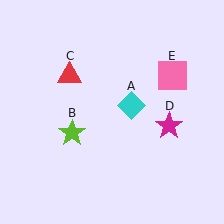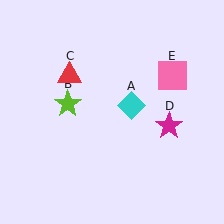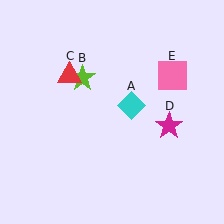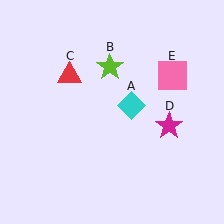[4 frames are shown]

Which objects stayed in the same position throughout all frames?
Cyan diamond (object A) and red triangle (object C) and magenta star (object D) and pink square (object E) remained stationary.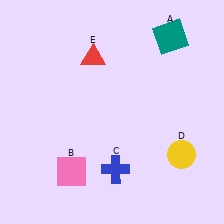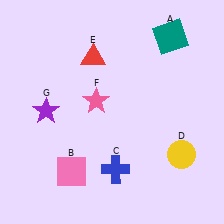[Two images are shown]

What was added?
A pink star (F), a purple star (G) were added in Image 2.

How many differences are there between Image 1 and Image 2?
There are 2 differences between the two images.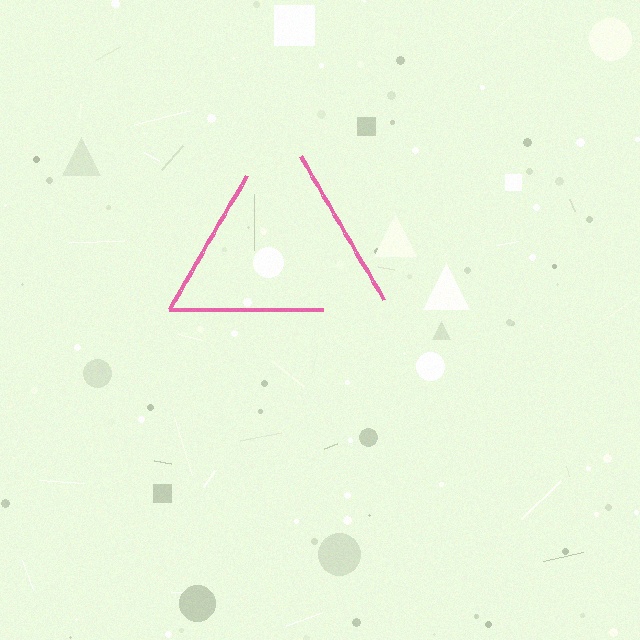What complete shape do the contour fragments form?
The contour fragments form a triangle.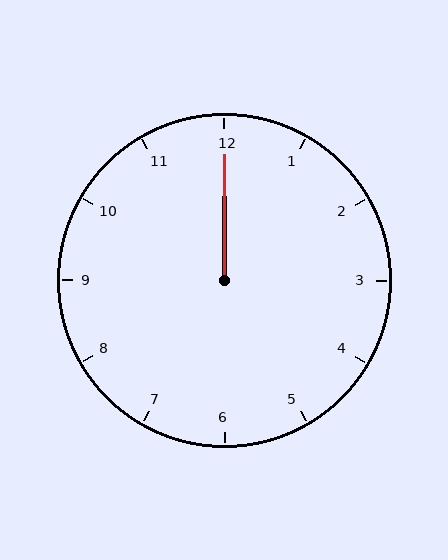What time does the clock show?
12:00.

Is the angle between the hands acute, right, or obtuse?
It is acute.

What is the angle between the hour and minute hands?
Approximately 0 degrees.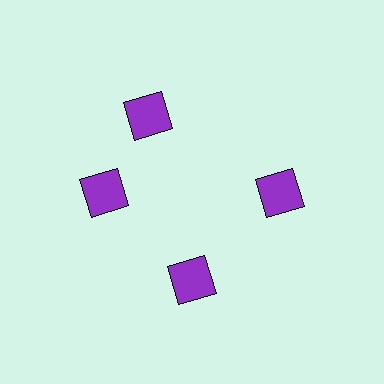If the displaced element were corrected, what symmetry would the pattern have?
It would have 4-fold rotational symmetry — the pattern would map onto itself every 90 degrees.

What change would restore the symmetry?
The symmetry would be restored by rotating it back into even spacing with its neighbors so that all 4 squares sit at equal angles and equal distance from the center.